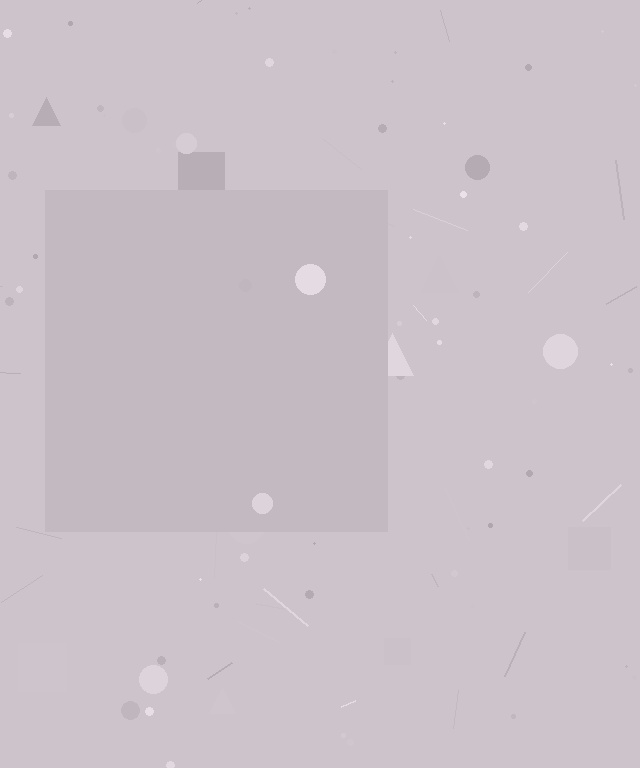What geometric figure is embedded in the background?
A square is embedded in the background.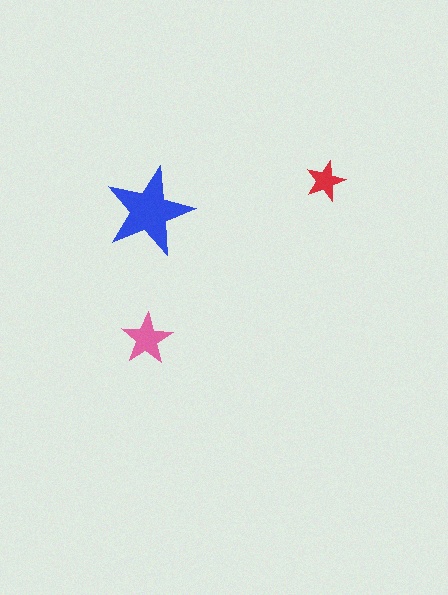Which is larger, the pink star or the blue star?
The blue one.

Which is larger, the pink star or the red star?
The pink one.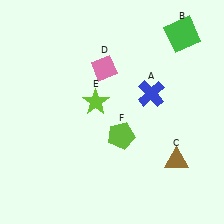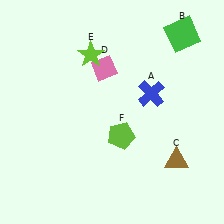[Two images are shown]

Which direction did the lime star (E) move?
The lime star (E) moved up.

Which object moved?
The lime star (E) moved up.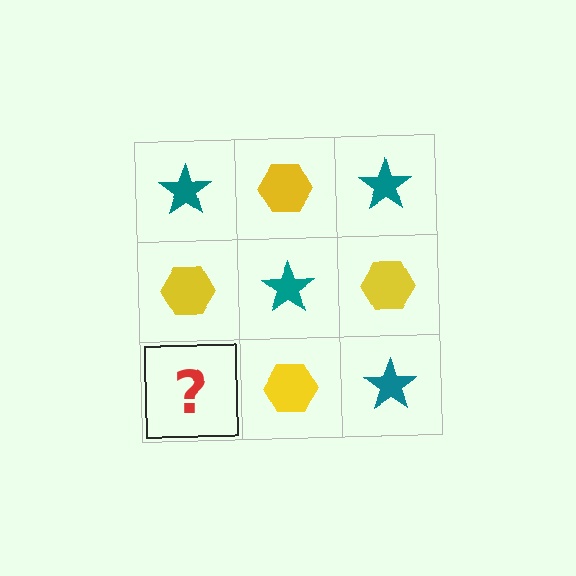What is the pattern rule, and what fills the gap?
The rule is that it alternates teal star and yellow hexagon in a checkerboard pattern. The gap should be filled with a teal star.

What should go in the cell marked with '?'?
The missing cell should contain a teal star.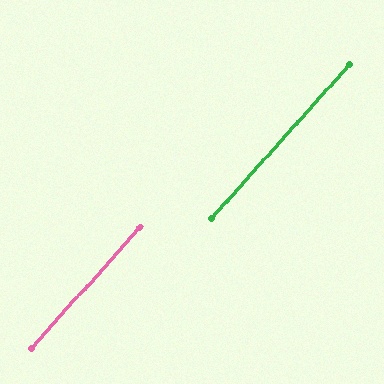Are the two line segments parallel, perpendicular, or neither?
Parallel — their directions differ by only 0.4°.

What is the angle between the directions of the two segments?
Approximately 0 degrees.